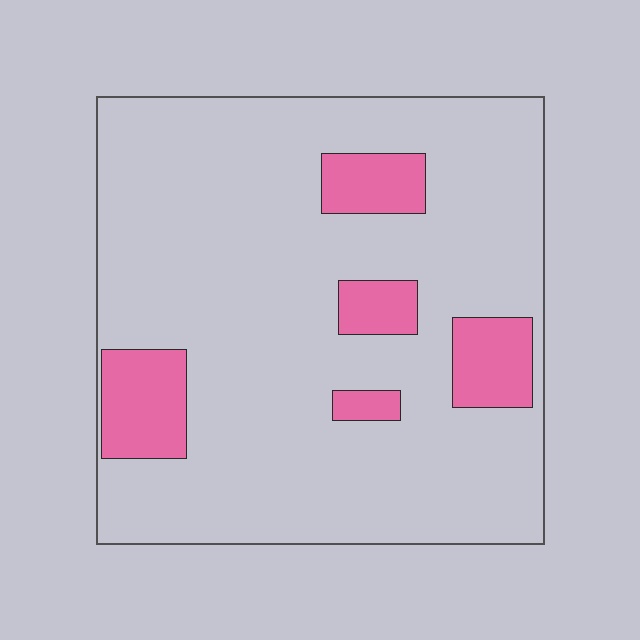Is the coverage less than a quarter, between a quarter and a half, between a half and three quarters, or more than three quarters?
Less than a quarter.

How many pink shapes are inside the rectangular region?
5.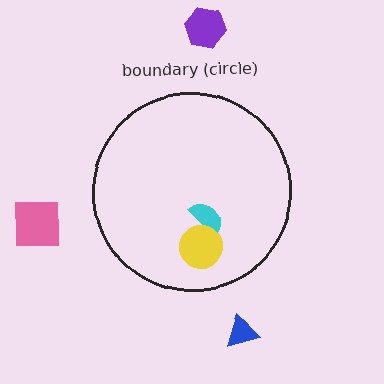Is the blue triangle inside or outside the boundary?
Outside.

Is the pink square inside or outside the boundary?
Outside.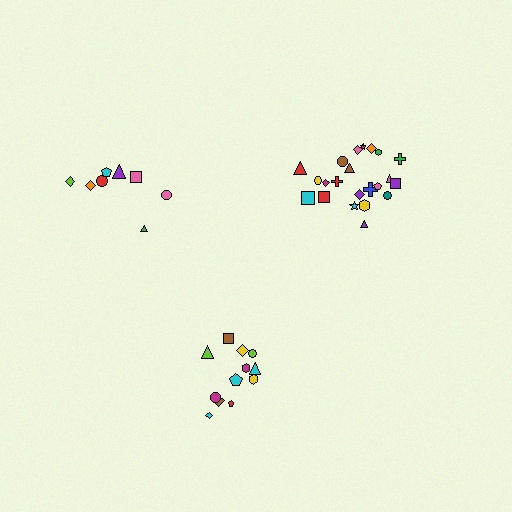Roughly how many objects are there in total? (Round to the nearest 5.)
Roughly 40 objects in total.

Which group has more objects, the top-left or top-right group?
The top-right group.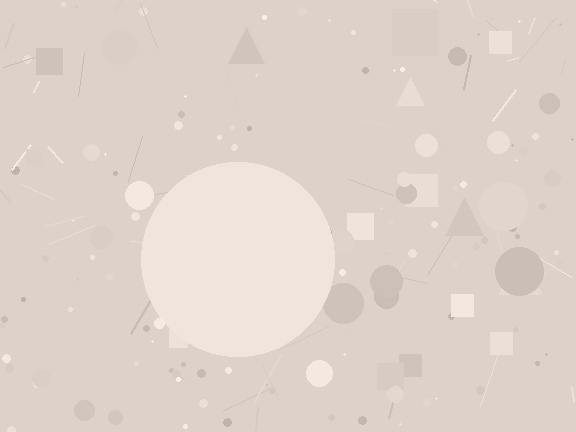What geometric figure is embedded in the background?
A circle is embedded in the background.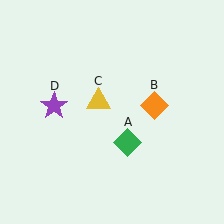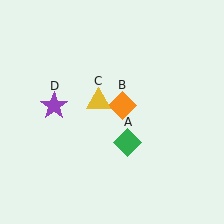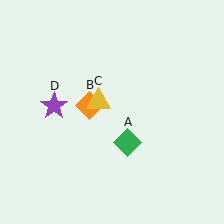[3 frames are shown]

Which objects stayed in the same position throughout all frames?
Green diamond (object A) and yellow triangle (object C) and purple star (object D) remained stationary.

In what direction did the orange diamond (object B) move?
The orange diamond (object B) moved left.